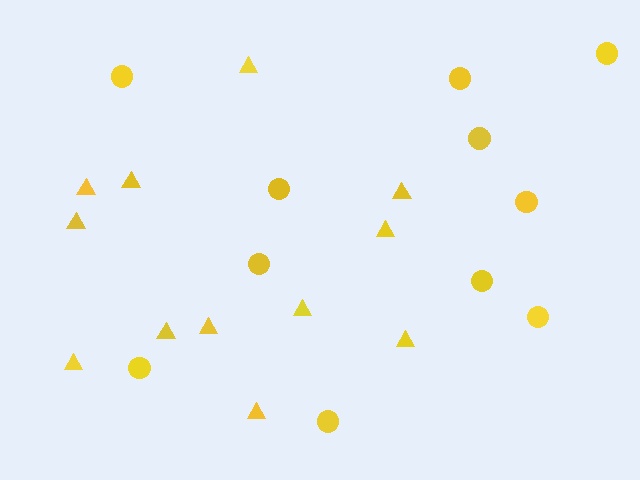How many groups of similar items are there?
There are 2 groups: one group of triangles (12) and one group of circles (11).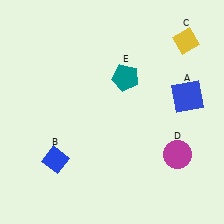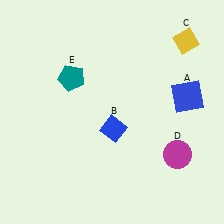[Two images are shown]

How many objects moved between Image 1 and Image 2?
2 objects moved between the two images.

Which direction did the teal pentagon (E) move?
The teal pentagon (E) moved left.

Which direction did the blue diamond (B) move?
The blue diamond (B) moved right.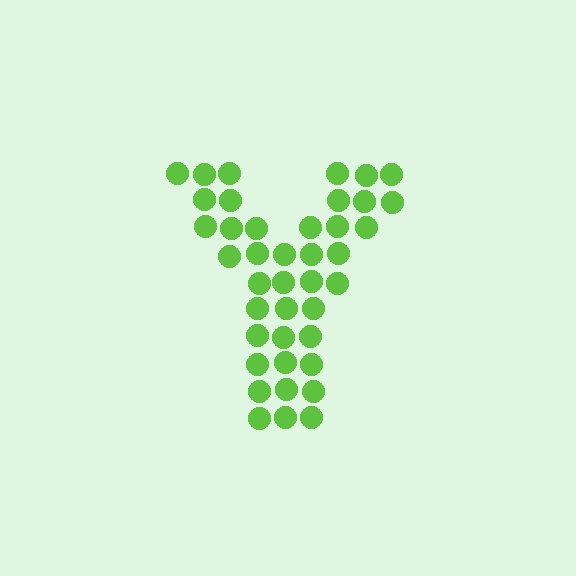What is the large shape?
The large shape is the letter Y.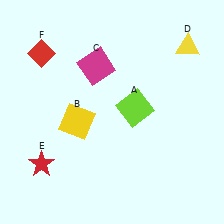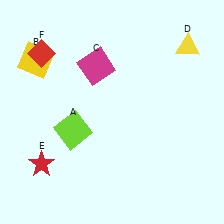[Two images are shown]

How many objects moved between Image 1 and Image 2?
2 objects moved between the two images.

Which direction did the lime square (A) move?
The lime square (A) moved left.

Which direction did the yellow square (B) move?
The yellow square (B) moved up.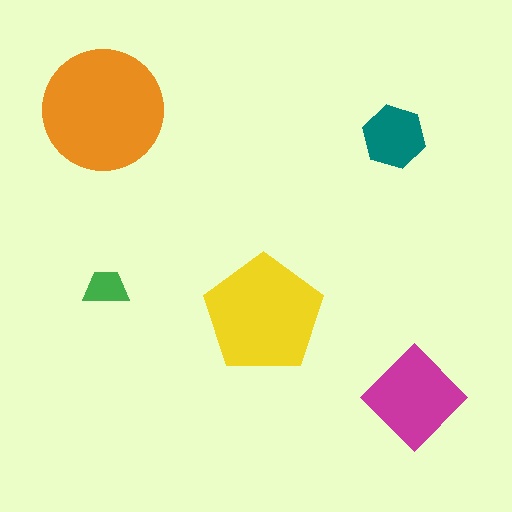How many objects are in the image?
There are 5 objects in the image.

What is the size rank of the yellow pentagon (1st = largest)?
2nd.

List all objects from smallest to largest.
The green trapezoid, the teal hexagon, the magenta diamond, the yellow pentagon, the orange circle.